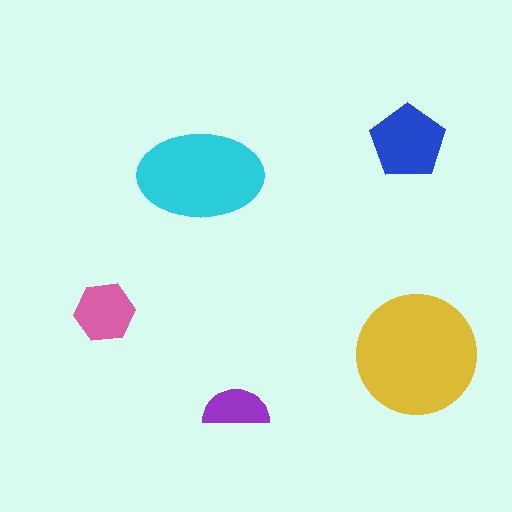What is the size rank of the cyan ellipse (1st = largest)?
2nd.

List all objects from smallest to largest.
The purple semicircle, the pink hexagon, the blue pentagon, the cyan ellipse, the yellow circle.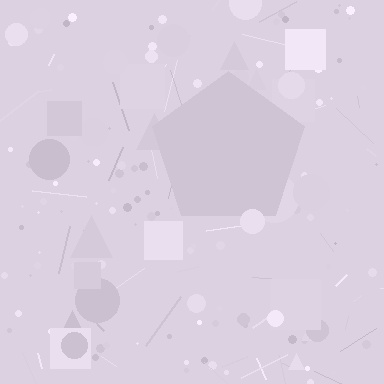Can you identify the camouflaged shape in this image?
The camouflaged shape is a pentagon.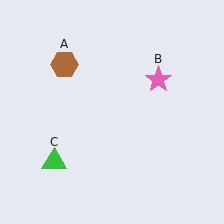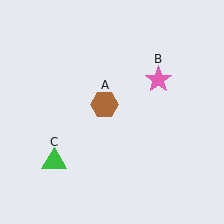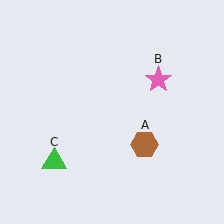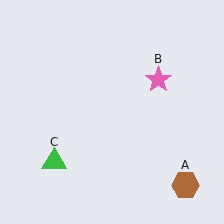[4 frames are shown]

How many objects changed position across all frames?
1 object changed position: brown hexagon (object A).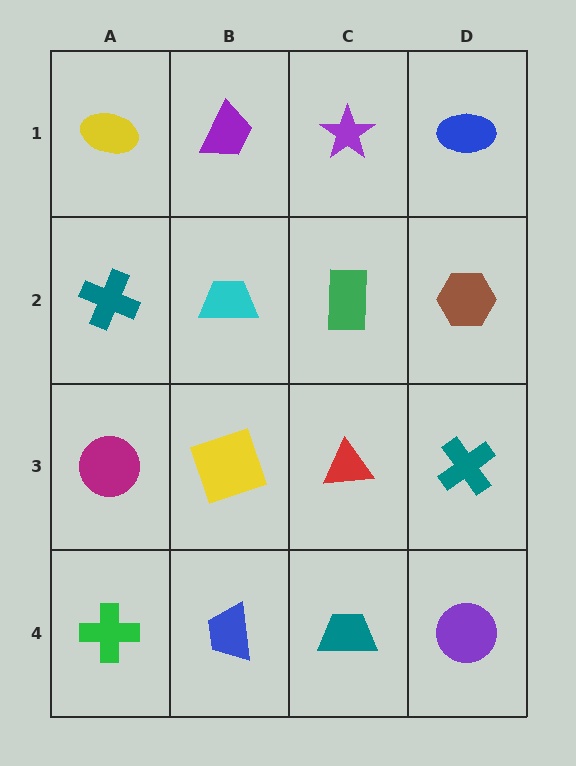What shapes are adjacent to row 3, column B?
A cyan trapezoid (row 2, column B), a blue trapezoid (row 4, column B), a magenta circle (row 3, column A), a red triangle (row 3, column C).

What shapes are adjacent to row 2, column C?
A purple star (row 1, column C), a red triangle (row 3, column C), a cyan trapezoid (row 2, column B), a brown hexagon (row 2, column D).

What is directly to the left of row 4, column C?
A blue trapezoid.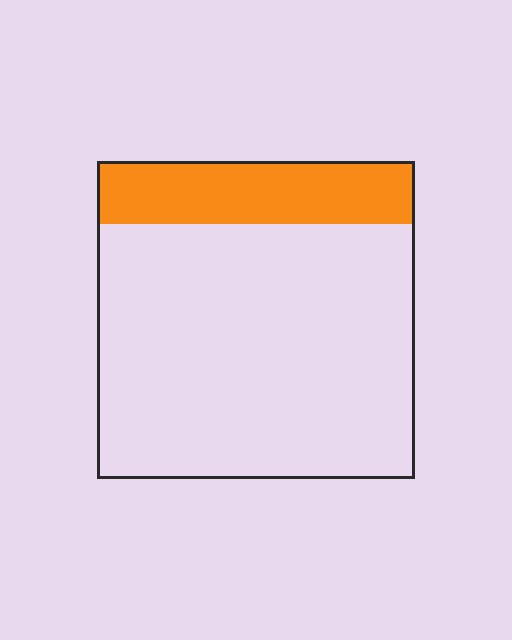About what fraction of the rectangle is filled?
About one fifth (1/5).